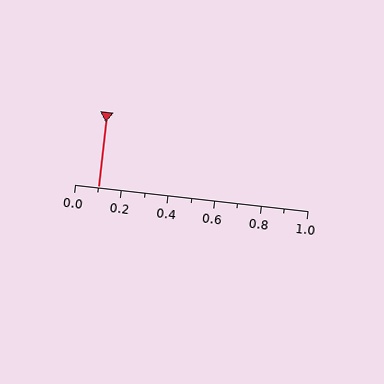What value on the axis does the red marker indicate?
The marker indicates approximately 0.1.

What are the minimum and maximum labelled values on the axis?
The axis runs from 0.0 to 1.0.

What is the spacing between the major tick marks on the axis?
The major ticks are spaced 0.2 apart.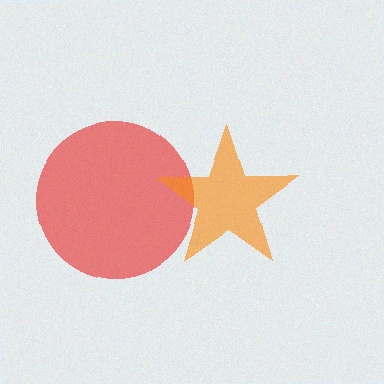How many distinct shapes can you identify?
There are 2 distinct shapes: a red circle, an orange star.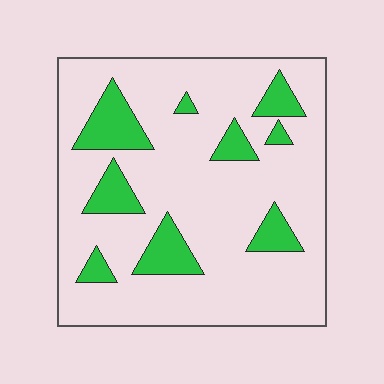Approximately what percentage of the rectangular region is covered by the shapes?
Approximately 20%.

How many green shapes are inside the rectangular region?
9.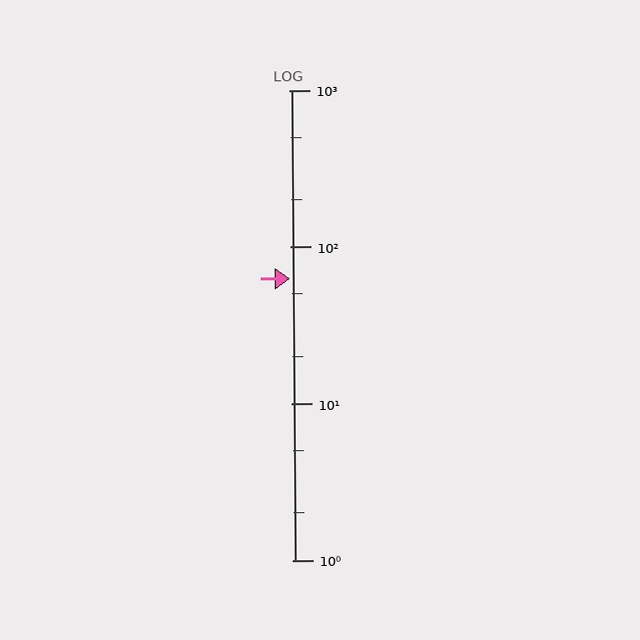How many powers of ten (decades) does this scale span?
The scale spans 3 decades, from 1 to 1000.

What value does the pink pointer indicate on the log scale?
The pointer indicates approximately 63.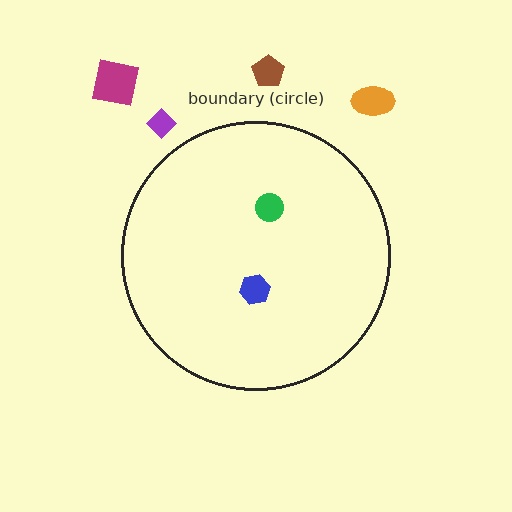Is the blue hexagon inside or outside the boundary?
Inside.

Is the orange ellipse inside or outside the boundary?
Outside.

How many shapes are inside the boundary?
2 inside, 4 outside.